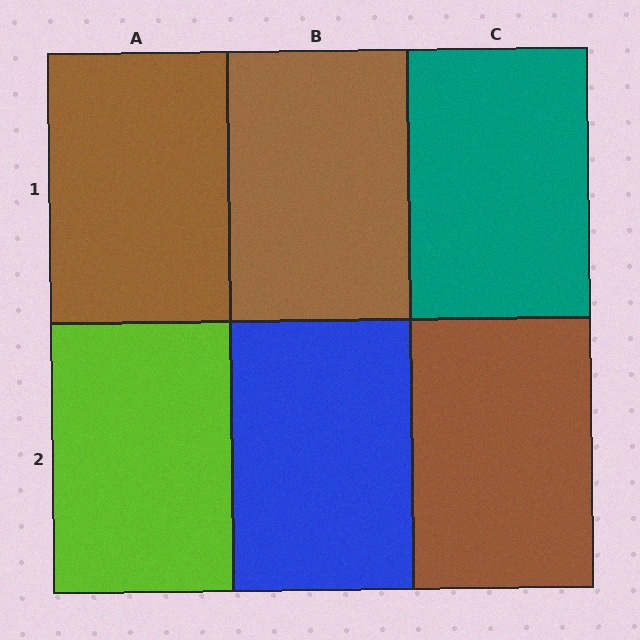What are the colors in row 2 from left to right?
Lime, blue, brown.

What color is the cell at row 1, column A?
Brown.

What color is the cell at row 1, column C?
Teal.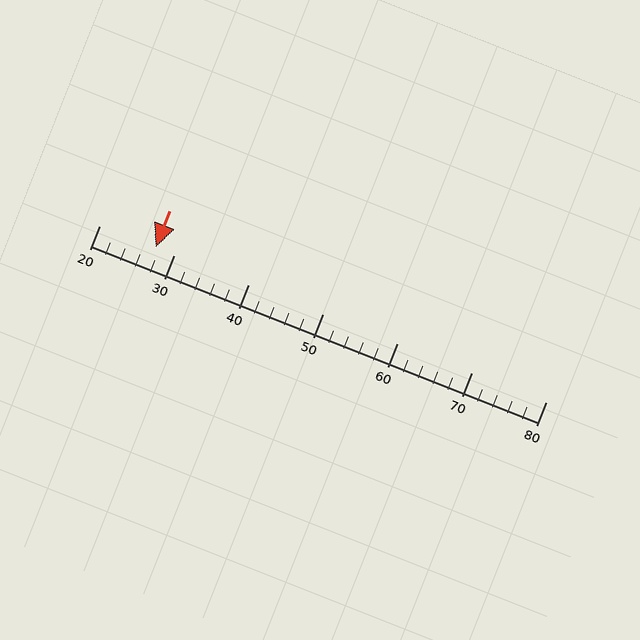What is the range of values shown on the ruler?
The ruler shows values from 20 to 80.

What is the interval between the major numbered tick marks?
The major tick marks are spaced 10 units apart.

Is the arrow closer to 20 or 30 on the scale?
The arrow is closer to 30.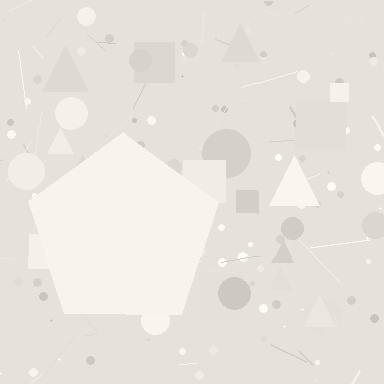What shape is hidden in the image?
A pentagon is hidden in the image.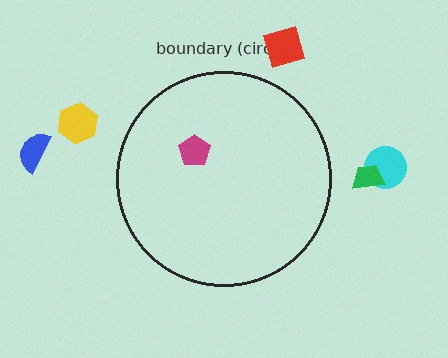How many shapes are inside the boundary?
1 inside, 5 outside.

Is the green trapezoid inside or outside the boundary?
Outside.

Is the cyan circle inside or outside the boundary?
Outside.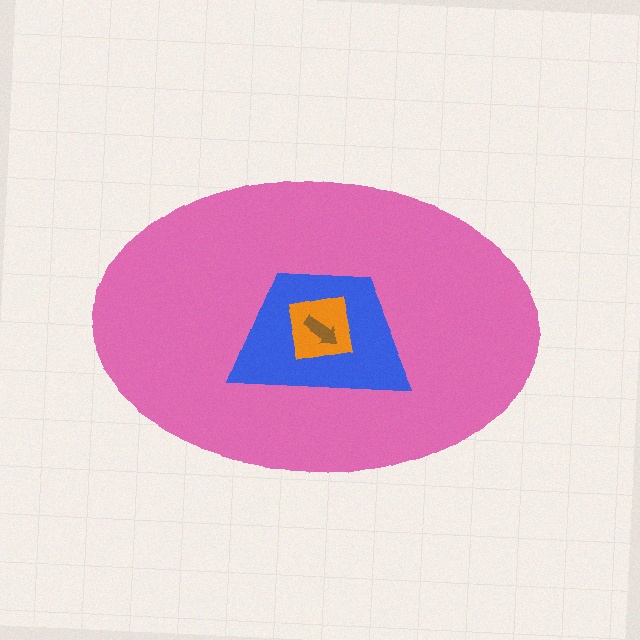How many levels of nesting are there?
4.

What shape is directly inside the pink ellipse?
The blue trapezoid.